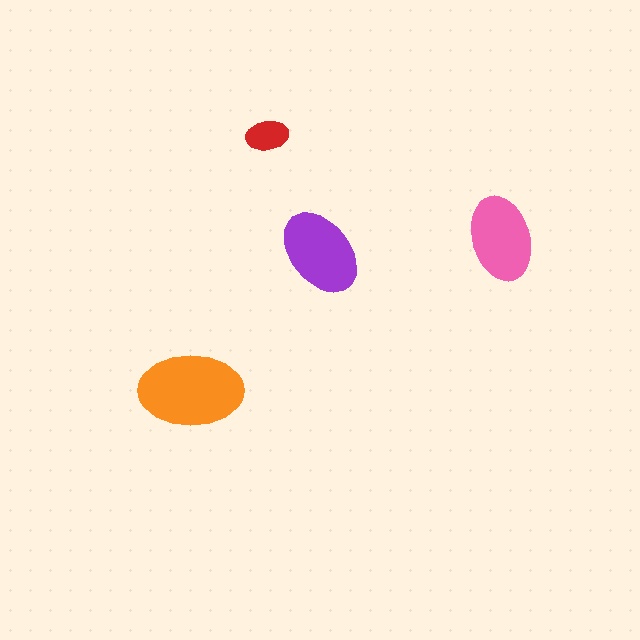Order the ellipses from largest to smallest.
the orange one, the purple one, the pink one, the red one.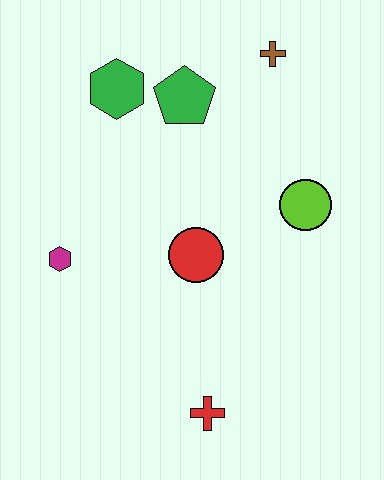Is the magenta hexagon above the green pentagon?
No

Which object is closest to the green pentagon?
The green hexagon is closest to the green pentagon.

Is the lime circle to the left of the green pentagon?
No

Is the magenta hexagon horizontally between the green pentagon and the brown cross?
No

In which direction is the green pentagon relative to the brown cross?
The green pentagon is to the left of the brown cross.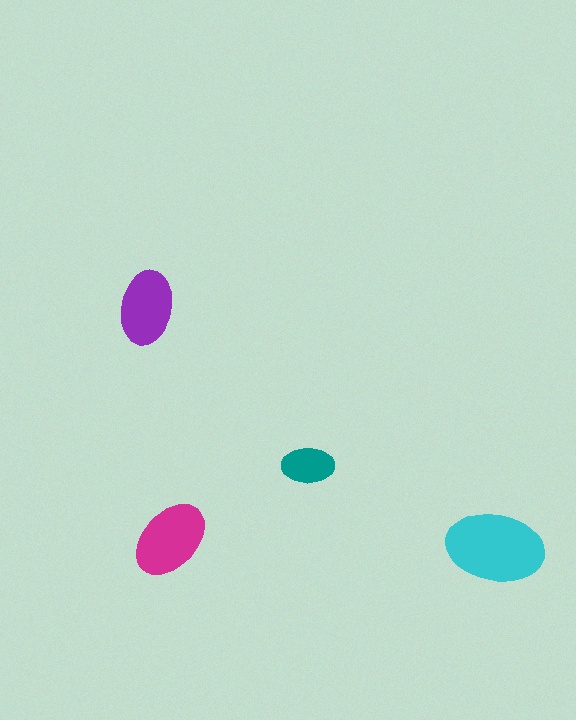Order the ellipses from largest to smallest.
the cyan one, the magenta one, the purple one, the teal one.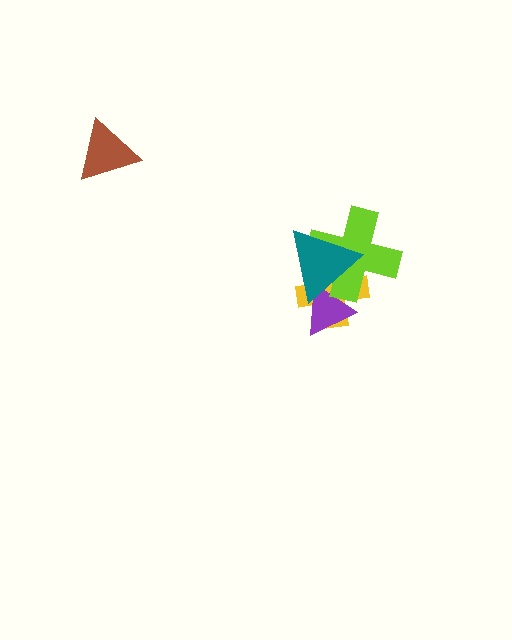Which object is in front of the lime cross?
The teal triangle is in front of the lime cross.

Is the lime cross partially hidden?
Yes, it is partially covered by another shape.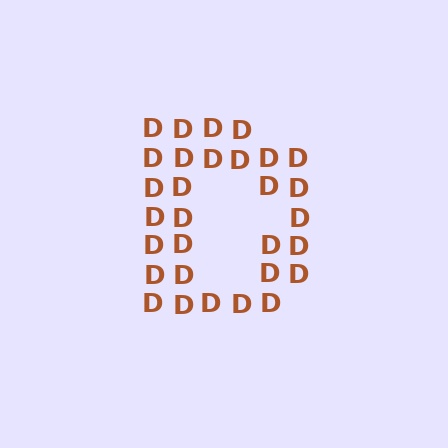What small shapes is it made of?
It is made of small letter D's.